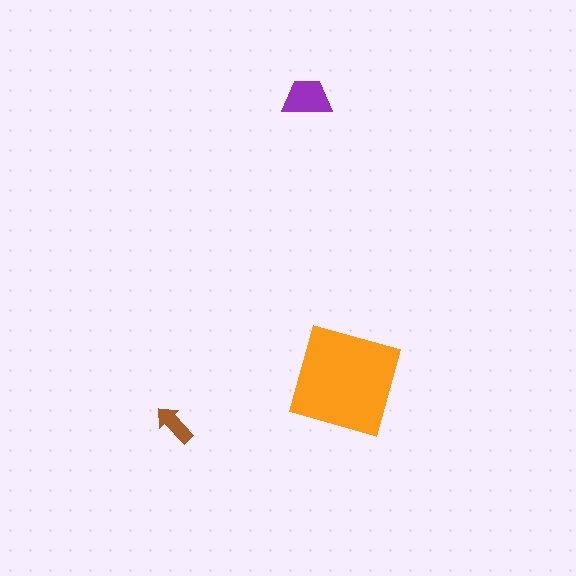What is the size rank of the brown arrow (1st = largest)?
3rd.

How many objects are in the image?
There are 3 objects in the image.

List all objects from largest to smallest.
The orange diamond, the purple trapezoid, the brown arrow.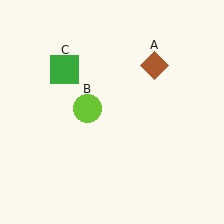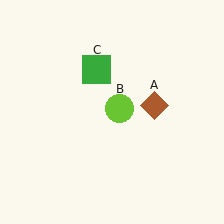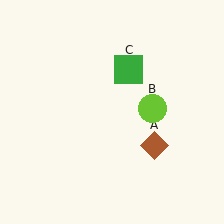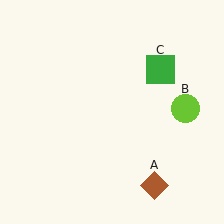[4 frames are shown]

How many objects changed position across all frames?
3 objects changed position: brown diamond (object A), lime circle (object B), green square (object C).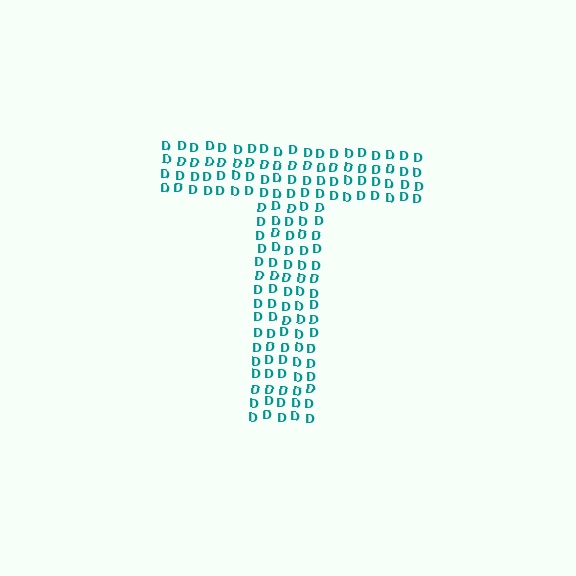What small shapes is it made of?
It is made of small letter D's.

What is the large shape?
The large shape is the letter T.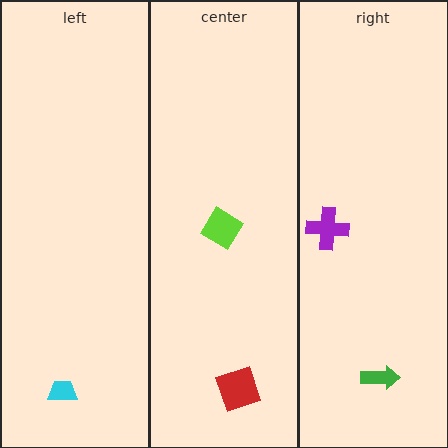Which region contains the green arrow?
The right region.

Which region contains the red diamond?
The center region.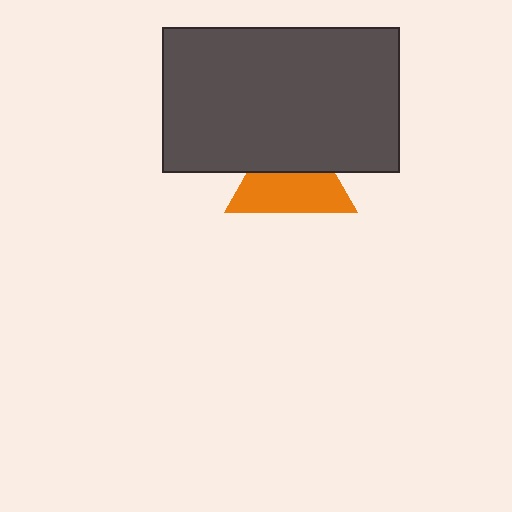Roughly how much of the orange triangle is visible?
About half of it is visible (roughly 56%).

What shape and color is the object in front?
The object in front is a dark gray rectangle.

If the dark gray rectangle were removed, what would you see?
You would see the complete orange triangle.